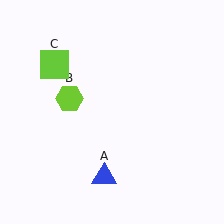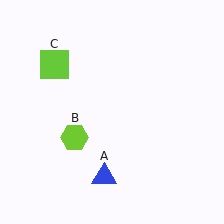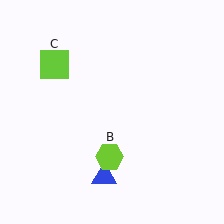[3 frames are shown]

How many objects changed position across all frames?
1 object changed position: lime hexagon (object B).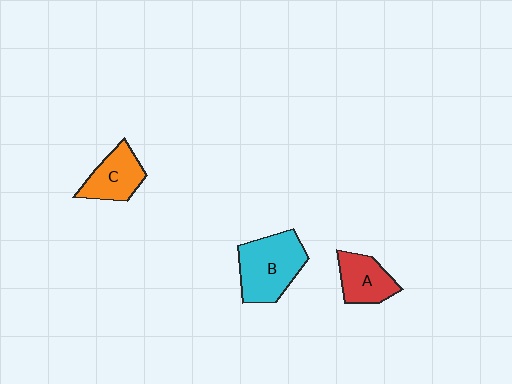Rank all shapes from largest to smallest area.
From largest to smallest: B (cyan), C (orange), A (red).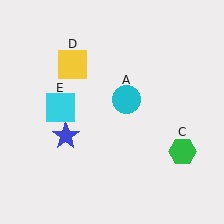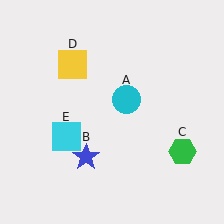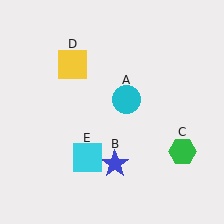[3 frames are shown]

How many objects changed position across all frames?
2 objects changed position: blue star (object B), cyan square (object E).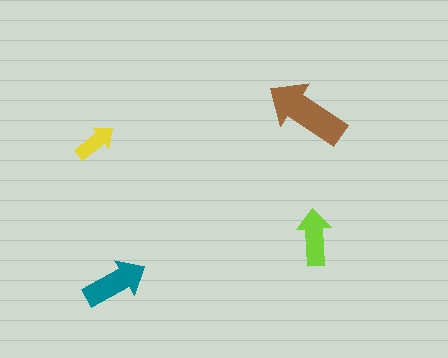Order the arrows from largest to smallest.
the brown one, the teal one, the lime one, the yellow one.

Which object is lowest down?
The teal arrow is bottommost.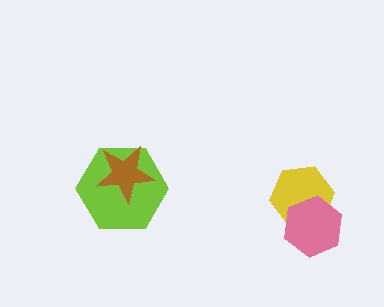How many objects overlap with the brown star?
1 object overlaps with the brown star.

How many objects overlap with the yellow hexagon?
1 object overlaps with the yellow hexagon.